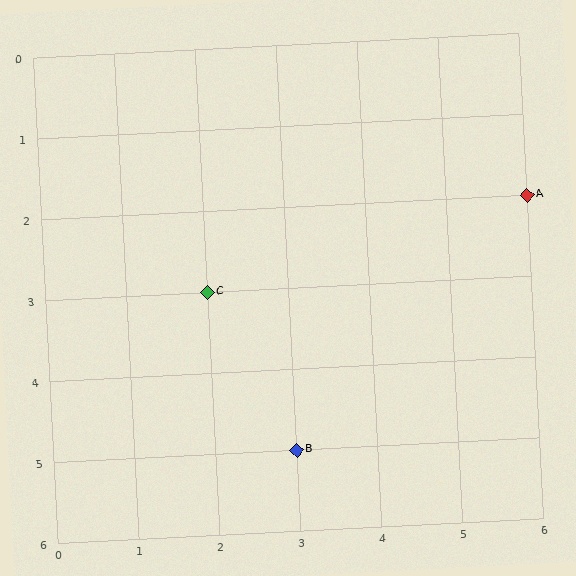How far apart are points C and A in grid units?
Points C and A are 4 columns and 1 row apart (about 4.1 grid units diagonally).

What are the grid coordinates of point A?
Point A is at grid coordinates (6, 2).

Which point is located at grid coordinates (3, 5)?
Point B is at (3, 5).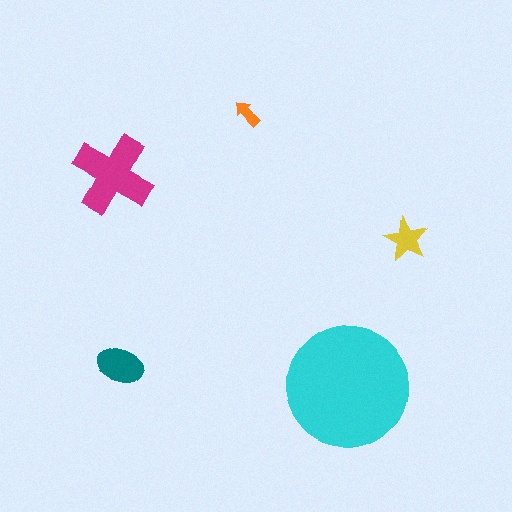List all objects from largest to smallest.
The cyan circle, the magenta cross, the teal ellipse, the yellow star, the orange arrow.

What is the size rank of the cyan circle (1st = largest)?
1st.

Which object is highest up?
The orange arrow is topmost.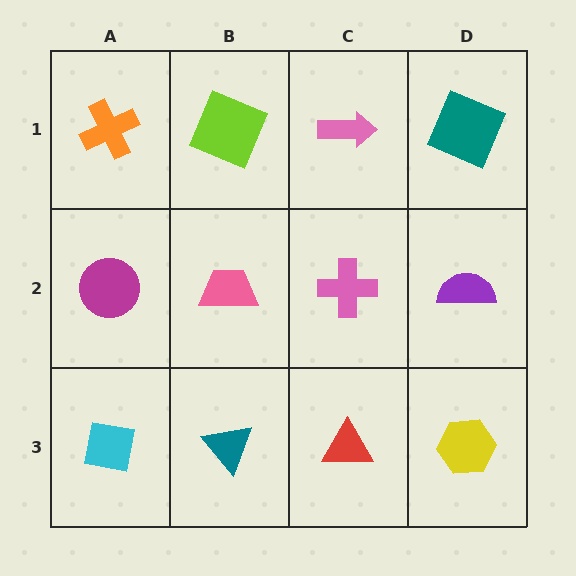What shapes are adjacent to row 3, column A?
A magenta circle (row 2, column A), a teal triangle (row 3, column B).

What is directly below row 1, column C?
A pink cross.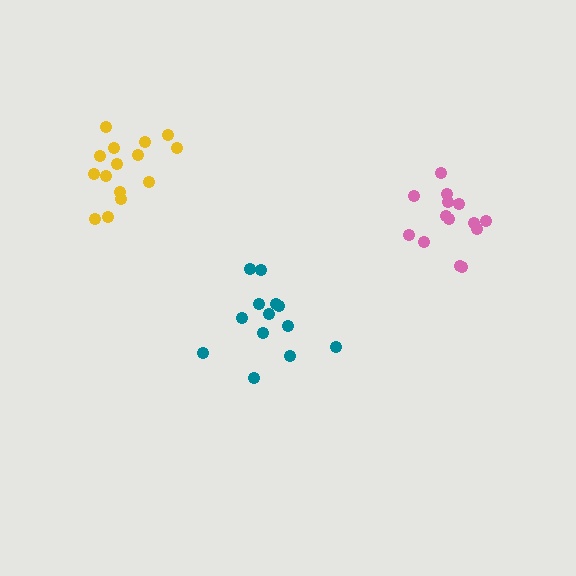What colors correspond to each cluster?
The clusters are colored: teal, pink, yellow.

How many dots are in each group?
Group 1: 13 dots, Group 2: 14 dots, Group 3: 15 dots (42 total).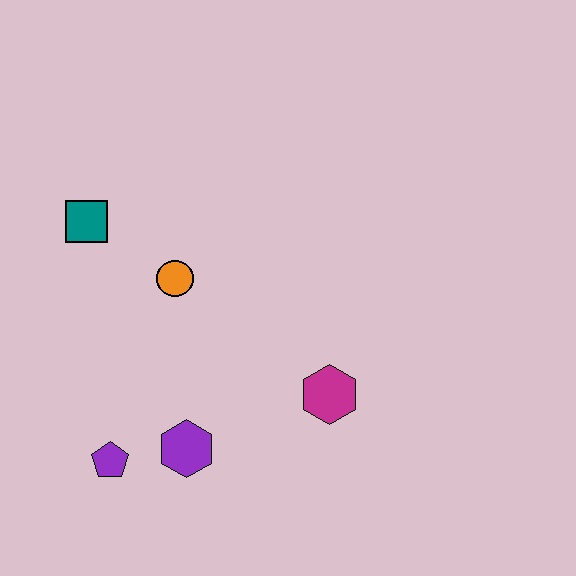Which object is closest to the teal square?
The orange circle is closest to the teal square.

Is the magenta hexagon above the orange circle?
No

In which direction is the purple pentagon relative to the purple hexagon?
The purple pentagon is to the left of the purple hexagon.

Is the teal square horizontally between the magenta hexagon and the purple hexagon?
No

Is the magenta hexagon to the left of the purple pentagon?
No